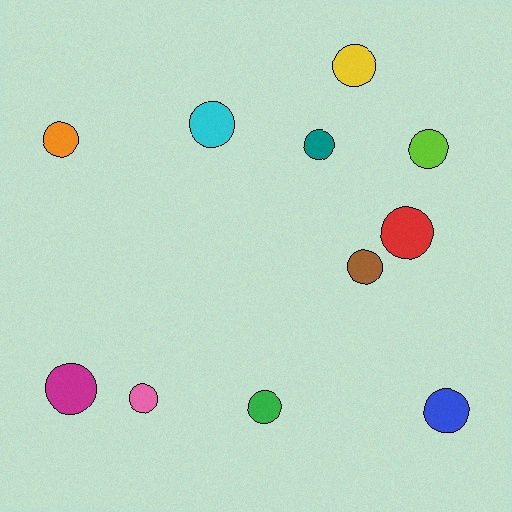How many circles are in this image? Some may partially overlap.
There are 11 circles.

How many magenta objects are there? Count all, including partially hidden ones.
There is 1 magenta object.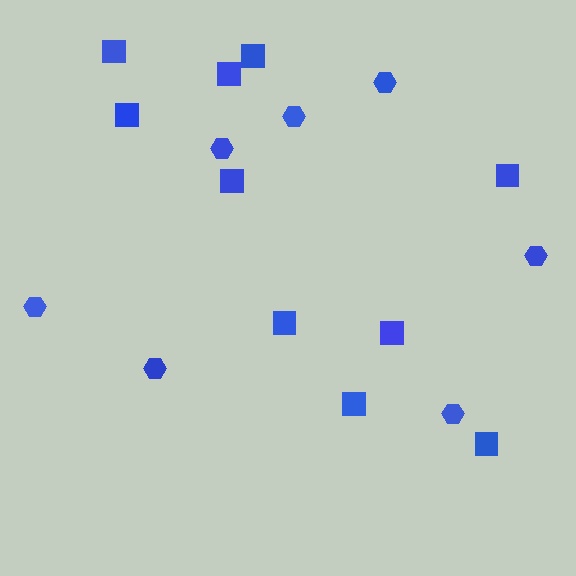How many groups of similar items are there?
There are 2 groups: one group of squares (10) and one group of hexagons (7).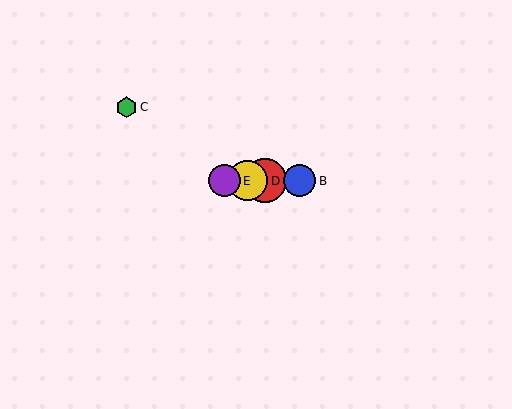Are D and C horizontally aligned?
No, D is at y≈181 and C is at y≈107.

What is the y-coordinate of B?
Object B is at y≈181.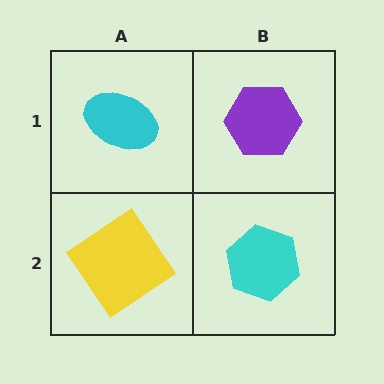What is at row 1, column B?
A purple hexagon.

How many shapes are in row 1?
2 shapes.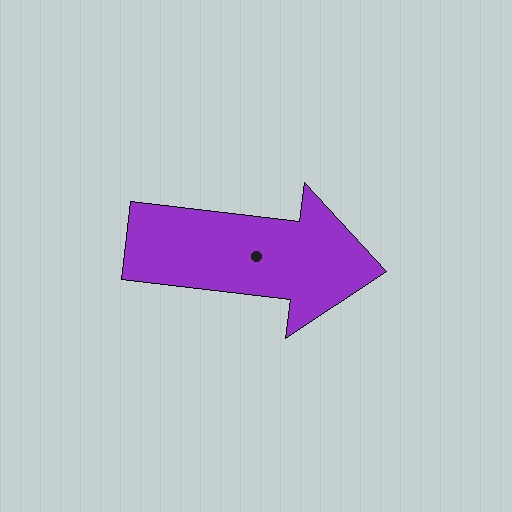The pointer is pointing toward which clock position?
Roughly 3 o'clock.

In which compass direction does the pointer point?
East.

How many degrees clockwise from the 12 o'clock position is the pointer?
Approximately 97 degrees.